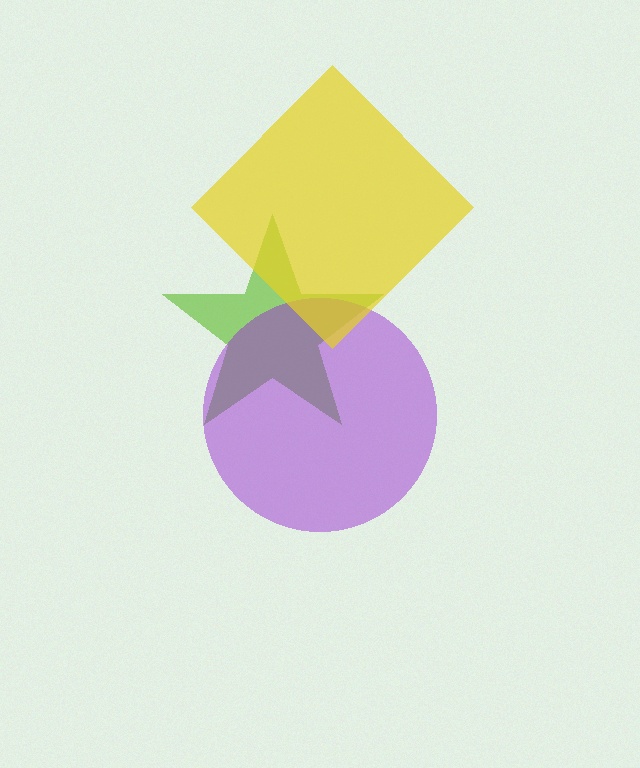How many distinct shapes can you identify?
There are 3 distinct shapes: a lime star, a purple circle, a yellow diamond.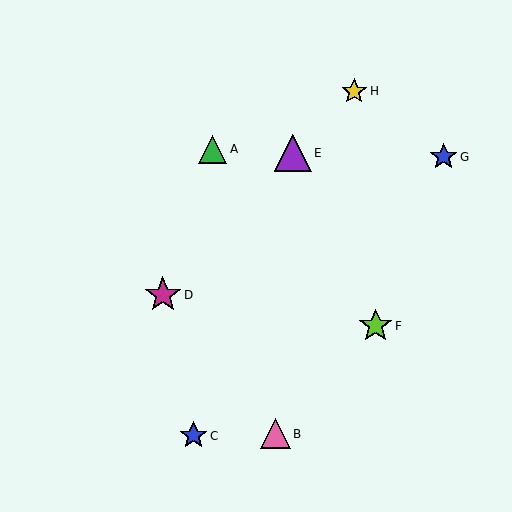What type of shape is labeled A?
Shape A is a green triangle.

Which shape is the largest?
The purple triangle (labeled E) is the largest.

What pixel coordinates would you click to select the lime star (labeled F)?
Click at (376, 326) to select the lime star F.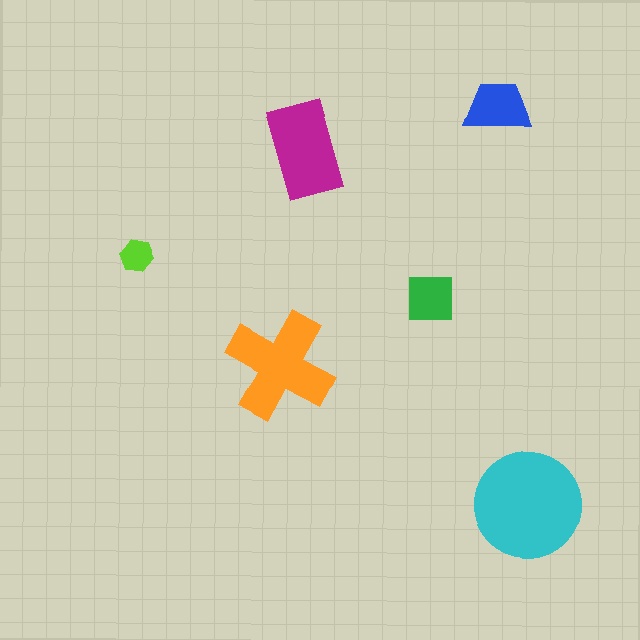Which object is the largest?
The cyan circle.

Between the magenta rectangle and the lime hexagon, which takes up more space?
The magenta rectangle.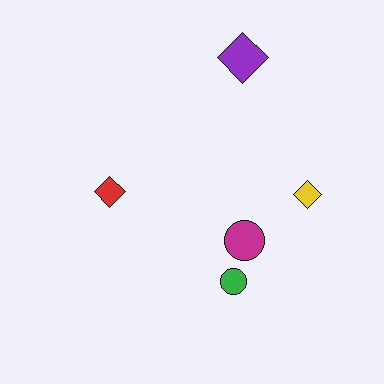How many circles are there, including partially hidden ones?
There are 2 circles.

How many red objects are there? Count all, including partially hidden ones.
There is 1 red object.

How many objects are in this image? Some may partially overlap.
There are 5 objects.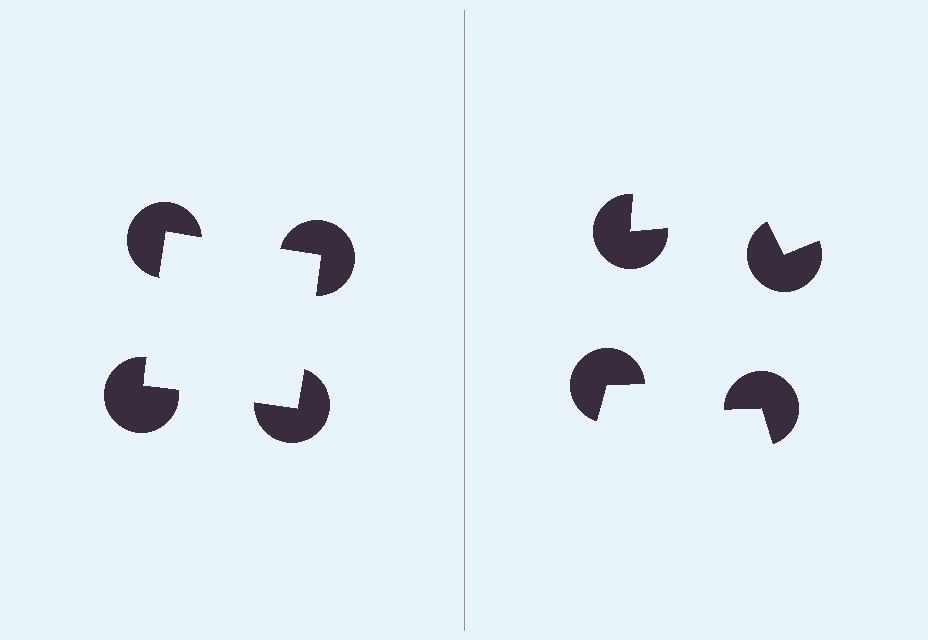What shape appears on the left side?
An illusory square.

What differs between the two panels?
The pac-man discs are positioned identically on both sides; only the wedge orientations differ. On the left they align to a square; on the right they are misaligned.